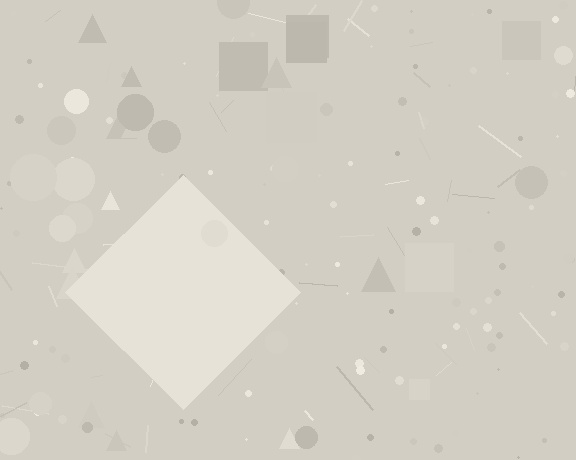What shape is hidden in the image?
A diamond is hidden in the image.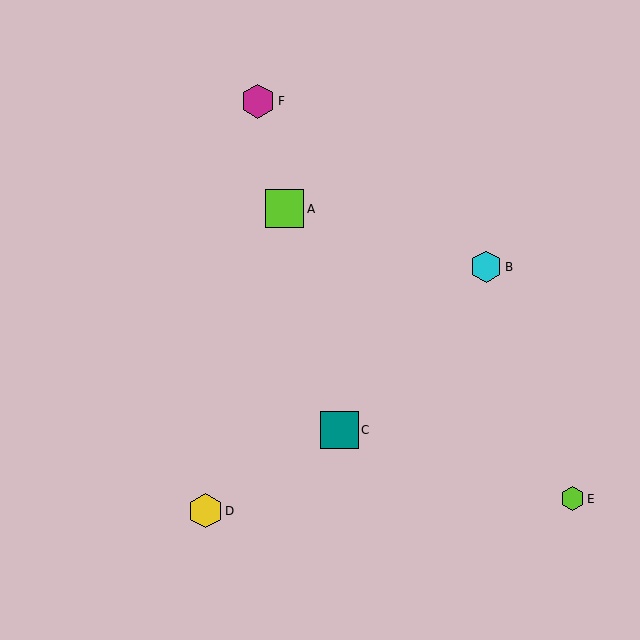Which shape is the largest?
The lime square (labeled A) is the largest.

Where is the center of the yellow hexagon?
The center of the yellow hexagon is at (205, 511).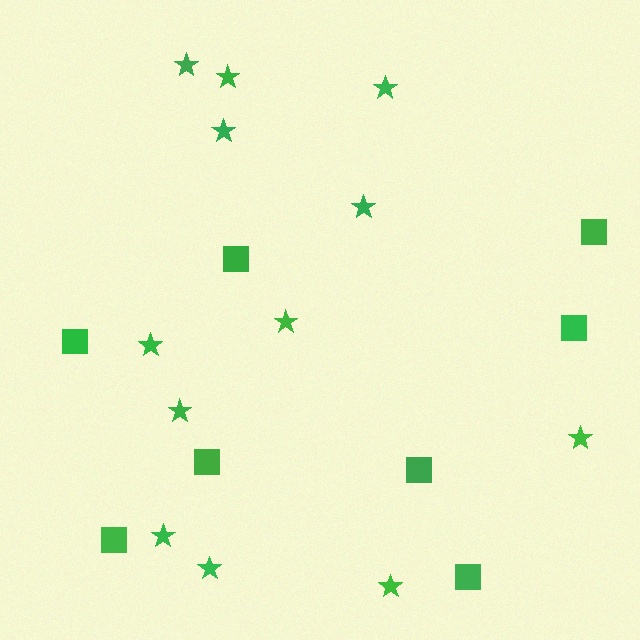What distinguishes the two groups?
There are 2 groups: one group of squares (8) and one group of stars (12).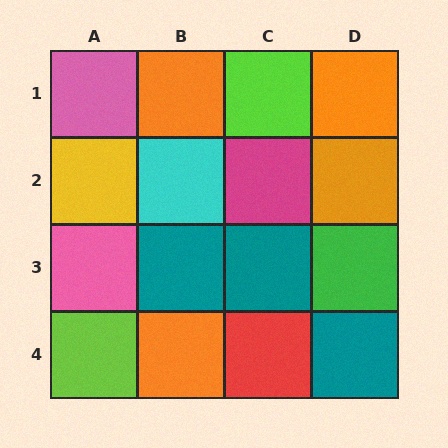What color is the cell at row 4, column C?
Red.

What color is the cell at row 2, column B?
Cyan.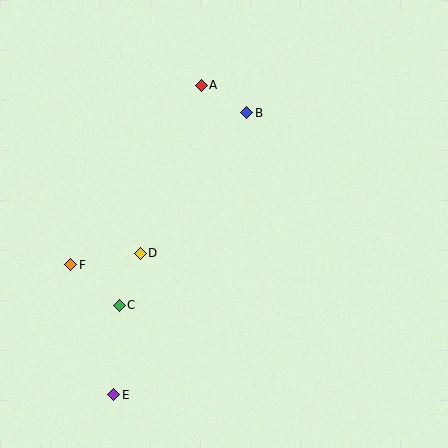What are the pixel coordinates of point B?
Point B is at (247, 113).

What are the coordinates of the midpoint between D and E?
The midpoint between D and E is at (127, 324).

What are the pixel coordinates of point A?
Point A is at (201, 85).